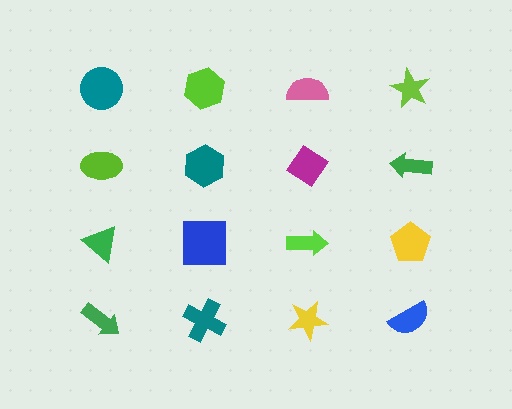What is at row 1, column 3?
A pink semicircle.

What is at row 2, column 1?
A lime ellipse.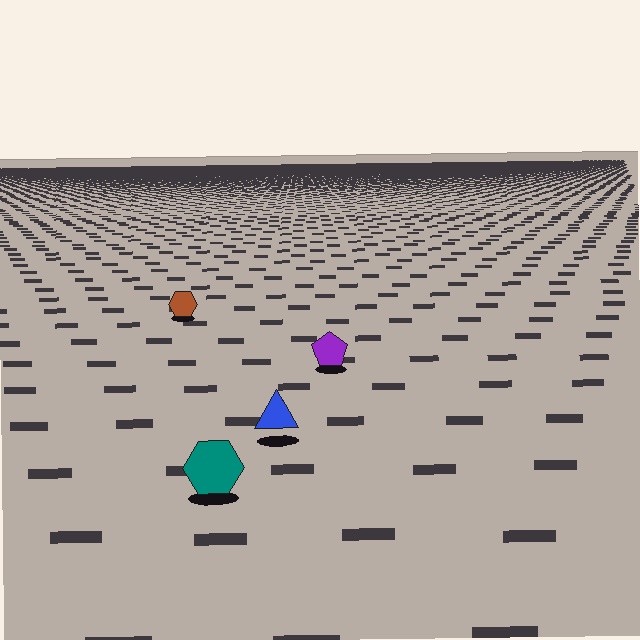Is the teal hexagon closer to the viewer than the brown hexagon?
Yes. The teal hexagon is closer — you can tell from the texture gradient: the ground texture is coarser near it.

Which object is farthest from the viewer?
The brown hexagon is farthest from the viewer. It appears smaller and the ground texture around it is denser.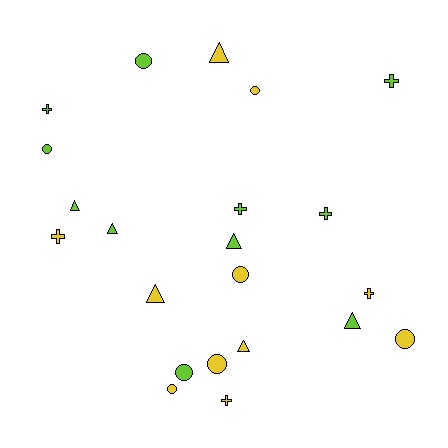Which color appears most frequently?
Lime, with 11 objects.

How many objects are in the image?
There are 22 objects.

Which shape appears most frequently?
Circle, with 8 objects.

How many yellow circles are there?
There are 5 yellow circles.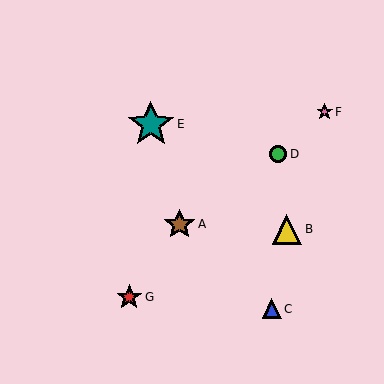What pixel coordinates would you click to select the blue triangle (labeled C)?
Click at (272, 309) to select the blue triangle C.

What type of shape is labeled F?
Shape F is a pink star.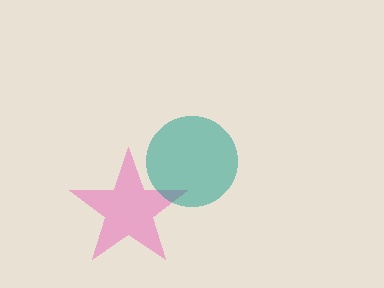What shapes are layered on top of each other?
The layered shapes are: a pink star, a teal circle.